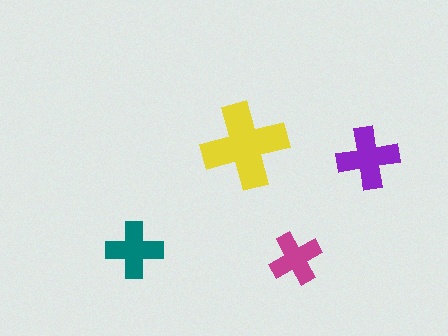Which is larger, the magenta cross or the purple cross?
The purple one.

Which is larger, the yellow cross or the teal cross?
The yellow one.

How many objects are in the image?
There are 4 objects in the image.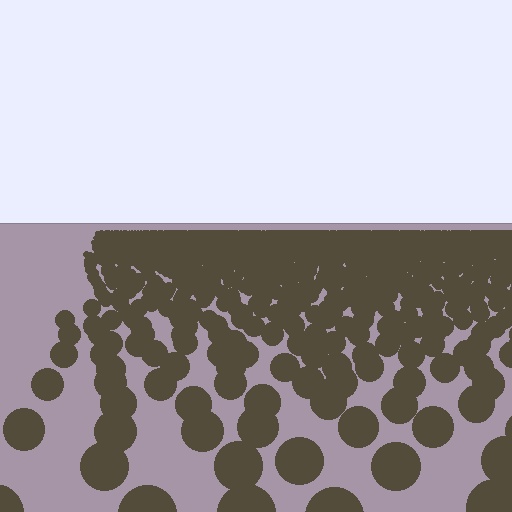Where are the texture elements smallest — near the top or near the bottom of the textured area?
Near the top.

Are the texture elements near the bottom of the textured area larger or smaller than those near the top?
Larger. Near the bottom, elements are closer to the viewer and appear at a bigger on-screen size.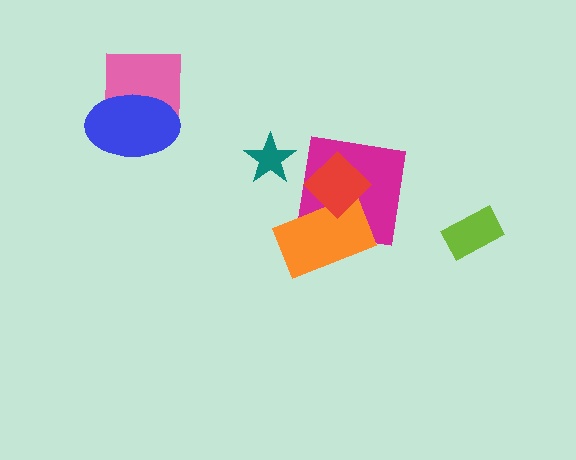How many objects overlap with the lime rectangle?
0 objects overlap with the lime rectangle.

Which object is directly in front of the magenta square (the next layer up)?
The orange rectangle is directly in front of the magenta square.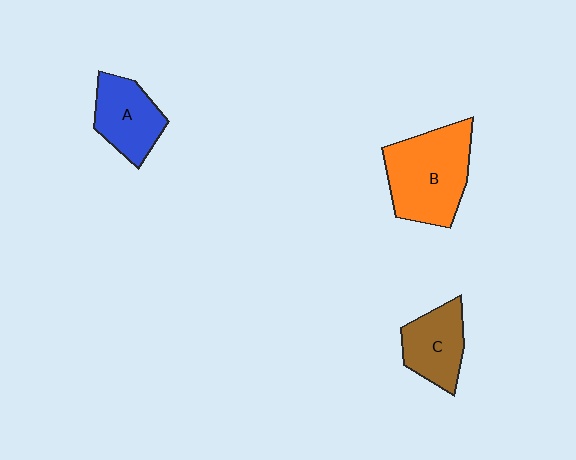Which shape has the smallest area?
Shape C (brown).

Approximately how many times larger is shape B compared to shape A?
Approximately 1.5 times.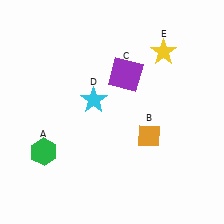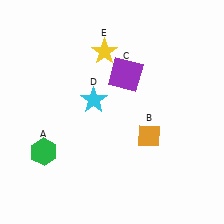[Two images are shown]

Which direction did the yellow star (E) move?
The yellow star (E) moved left.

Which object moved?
The yellow star (E) moved left.